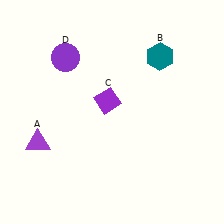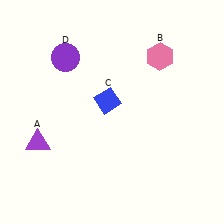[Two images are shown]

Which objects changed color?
B changed from teal to pink. C changed from purple to blue.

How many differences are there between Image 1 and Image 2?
There are 2 differences between the two images.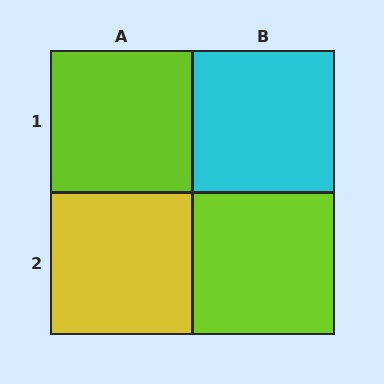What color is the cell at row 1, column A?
Lime.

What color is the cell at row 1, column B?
Cyan.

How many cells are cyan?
1 cell is cyan.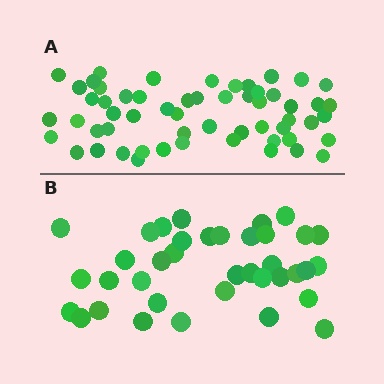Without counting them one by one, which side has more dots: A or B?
Region A (the top region) has more dots.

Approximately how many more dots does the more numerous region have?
Region A has approximately 20 more dots than region B.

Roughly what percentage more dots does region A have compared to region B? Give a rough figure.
About 55% more.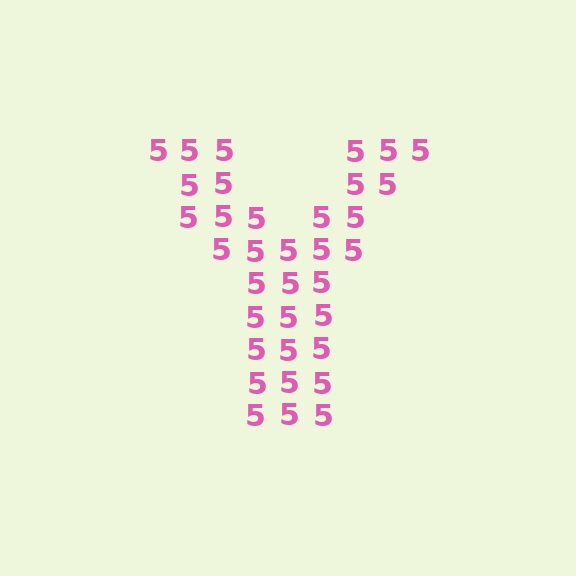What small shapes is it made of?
It is made of small digit 5's.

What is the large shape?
The large shape is the letter Y.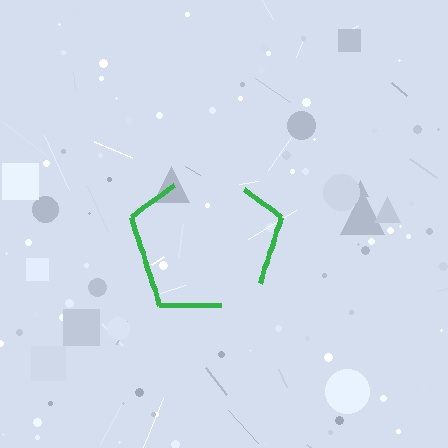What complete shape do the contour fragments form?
The contour fragments form a pentagon.